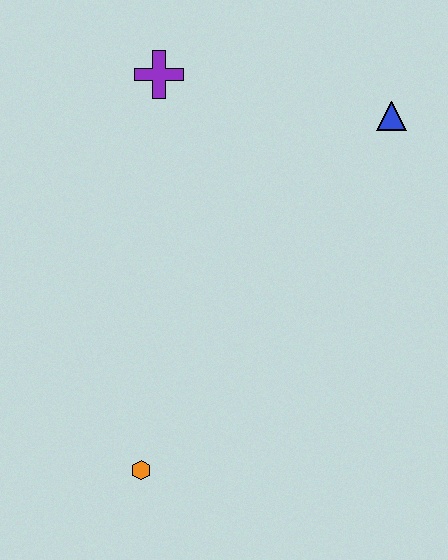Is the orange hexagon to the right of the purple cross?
No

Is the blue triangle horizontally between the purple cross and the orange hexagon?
No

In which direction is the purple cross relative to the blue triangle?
The purple cross is to the left of the blue triangle.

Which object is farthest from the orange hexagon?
The blue triangle is farthest from the orange hexagon.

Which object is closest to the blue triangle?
The purple cross is closest to the blue triangle.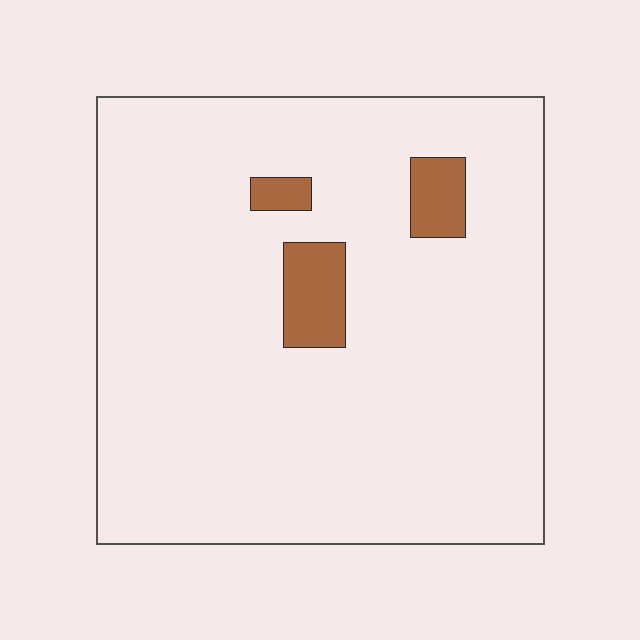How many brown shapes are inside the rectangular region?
3.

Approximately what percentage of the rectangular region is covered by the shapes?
Approximately 5%.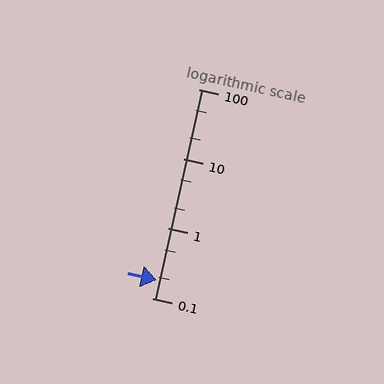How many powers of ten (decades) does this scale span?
The scale spans 3 decades, from 0.1 to 100.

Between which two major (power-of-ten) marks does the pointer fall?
The pointer is between 0.1 and 1.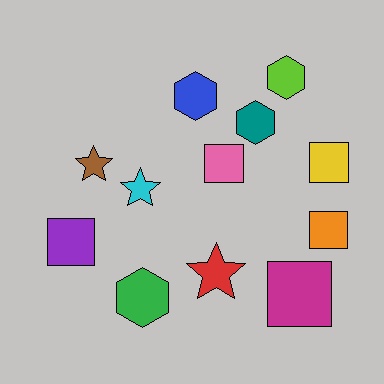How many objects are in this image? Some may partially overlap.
There are 12 objects.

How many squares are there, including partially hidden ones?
There are 5 squares.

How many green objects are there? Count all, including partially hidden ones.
There is 1 green object.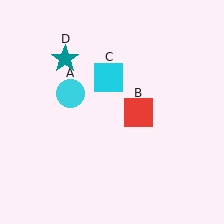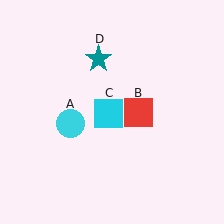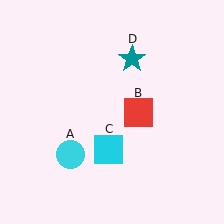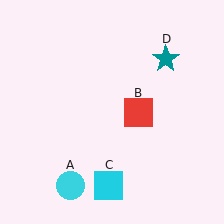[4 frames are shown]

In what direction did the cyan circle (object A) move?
The cyan circle (object A) moved down.